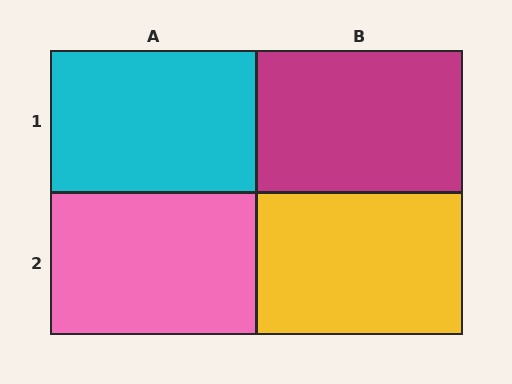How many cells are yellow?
1 cell is yellow.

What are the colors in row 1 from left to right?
Cyan, magenta.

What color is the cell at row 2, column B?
Yellow.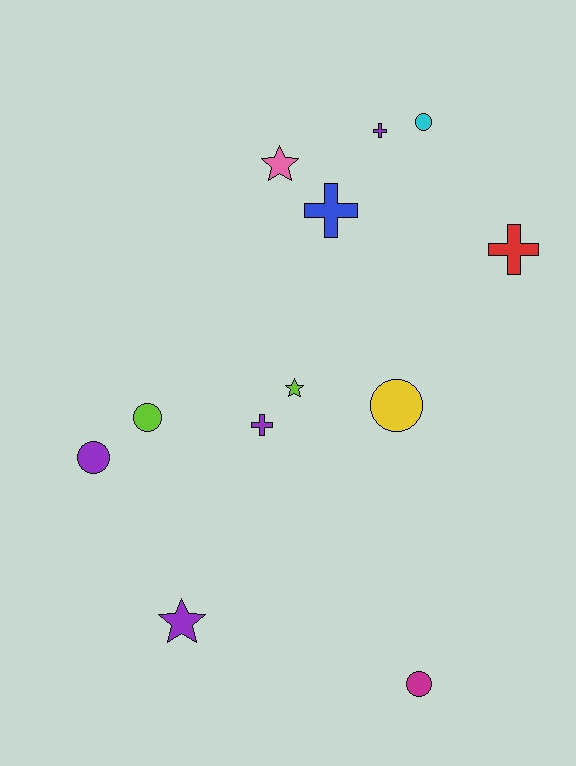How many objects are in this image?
There are 12 objects.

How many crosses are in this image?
There are 4 crosses.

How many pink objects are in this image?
There is 1 pink object.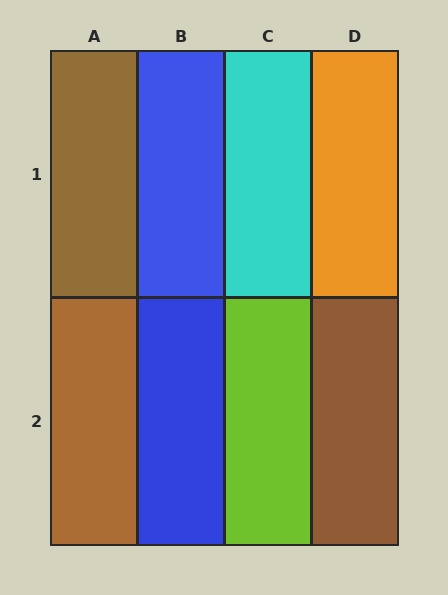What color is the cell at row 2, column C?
Lime.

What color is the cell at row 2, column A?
Brown.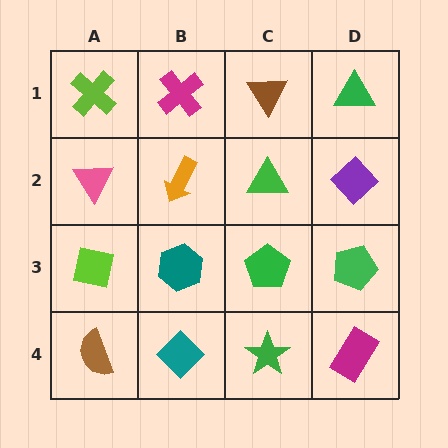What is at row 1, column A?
A lime cross.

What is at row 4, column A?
A brown semicircle.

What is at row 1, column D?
A green triangle.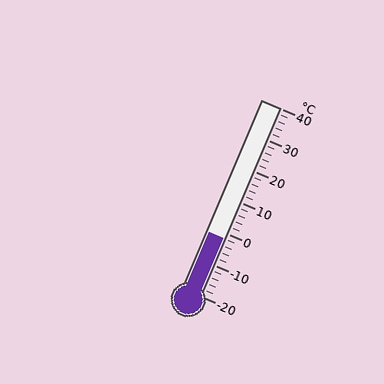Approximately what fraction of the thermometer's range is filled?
The thermometer is filled to approximately 30% of its range.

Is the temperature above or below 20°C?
The temperature is below 20°C.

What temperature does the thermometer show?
The thermometer shows approximately -2°C.